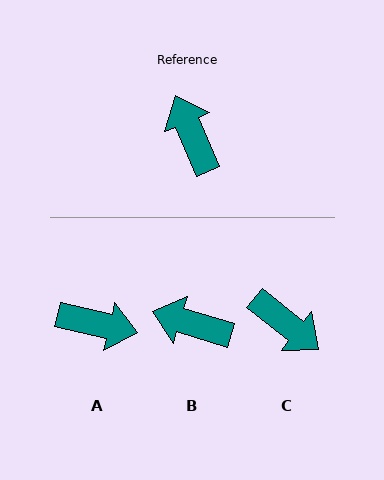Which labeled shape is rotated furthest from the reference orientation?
C, about 151 degrees away.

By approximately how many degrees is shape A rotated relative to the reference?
Approximately 126 degrees clockwise.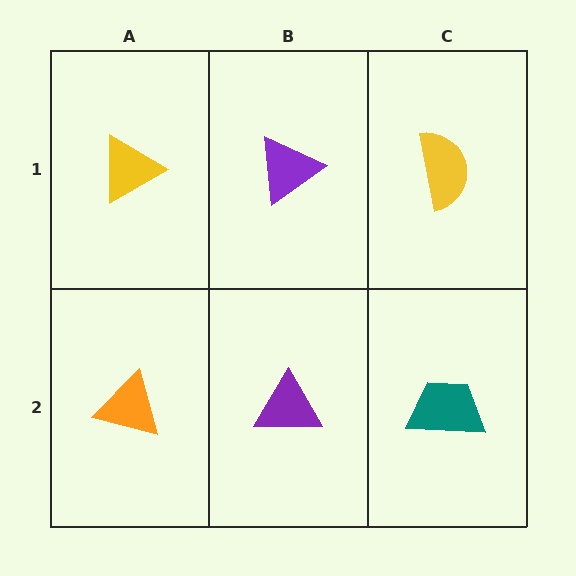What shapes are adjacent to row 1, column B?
A purple triangle (row 2, column B), a yellow triangle (row 1, column A), a yellow semicircle (row 1, column C).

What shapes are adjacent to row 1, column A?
An orange triangle (row 2, column A), a purple triangle (row 1, column B).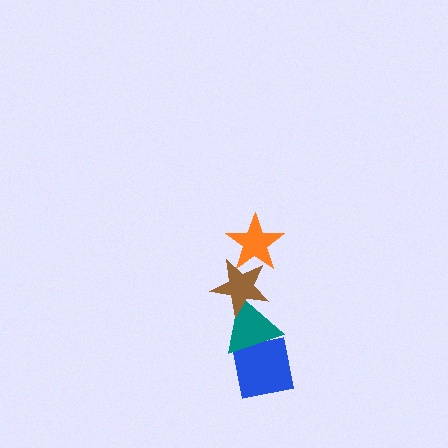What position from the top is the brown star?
The brown star is 2nd from the top.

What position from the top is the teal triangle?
The teal triangle is 3rd from the top.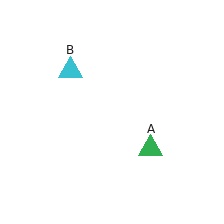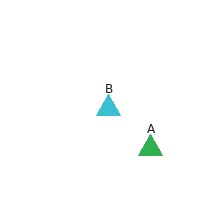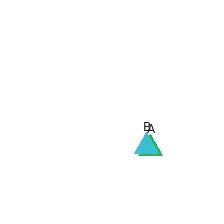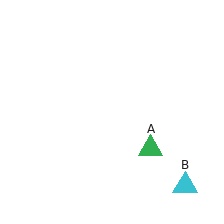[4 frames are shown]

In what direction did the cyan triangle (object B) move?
The cyan triangle (object B) moved down and to the right.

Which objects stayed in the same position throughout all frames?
Green triangle (object A) remained stationary.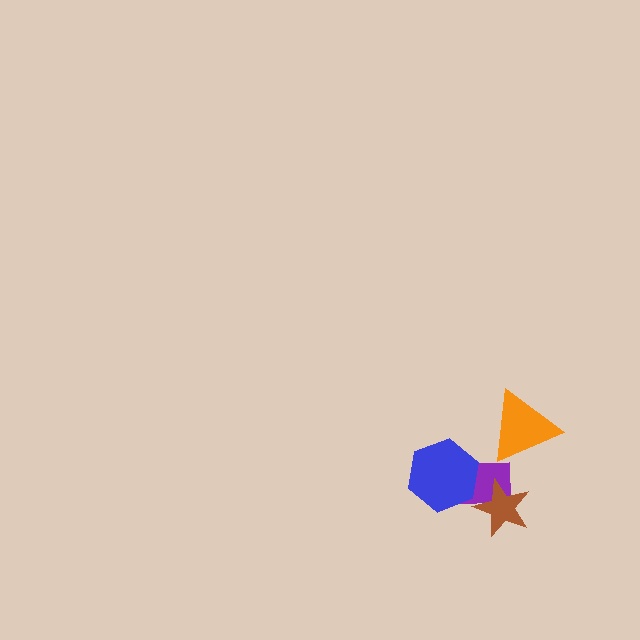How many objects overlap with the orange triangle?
0 objects overlap with the orange triangle.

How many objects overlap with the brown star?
1 object overlaps with the brown star.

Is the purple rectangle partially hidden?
Yes, it is partially covered by another shape.